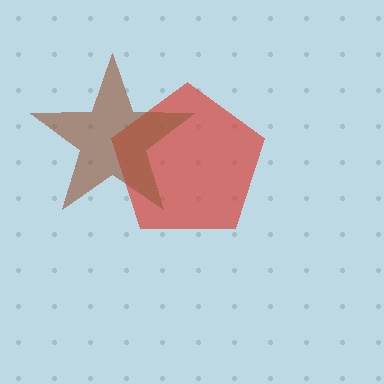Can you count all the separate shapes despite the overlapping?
Yes, there are 2 separate shapes.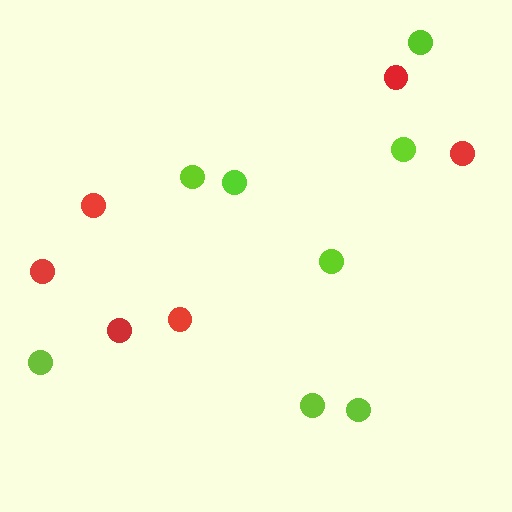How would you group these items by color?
There are 2 groups: one group of lime circles (8) and one group of red circles (6).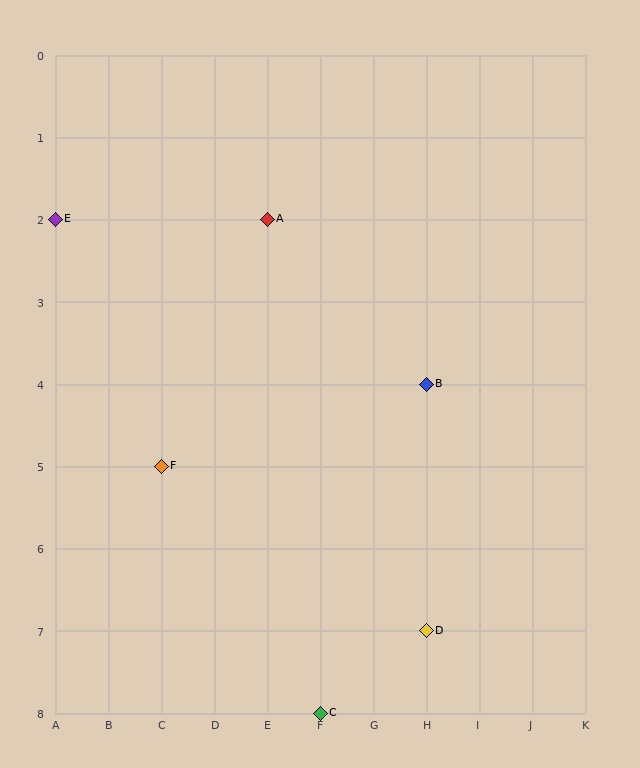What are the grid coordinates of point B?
Point B is at grid coordinates (H, 4).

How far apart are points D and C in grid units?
Points D and C are 2 columns and 1 row apart (about 2.2 grid units diagonally).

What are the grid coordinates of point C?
Point C is at grid coordinates (F, 8).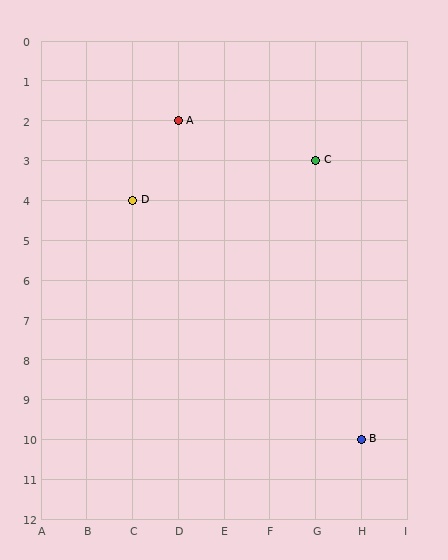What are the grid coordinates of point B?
Point B is at grid coordinates (H, 10).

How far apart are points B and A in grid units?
Points B and A are 4 columns and 8 rows apart (about 8.9 grid units diagonally).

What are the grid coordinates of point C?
Point C is at grid coordinates (G, 3).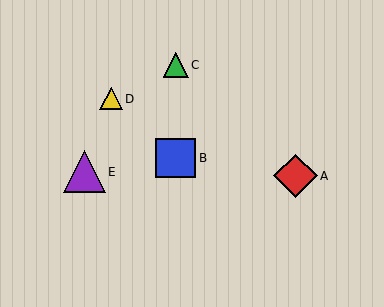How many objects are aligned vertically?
2 objects (B, C) are aligned vertically.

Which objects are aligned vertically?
Objects B, C are aligned vertically.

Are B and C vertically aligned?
Yes, both are at x≈176.